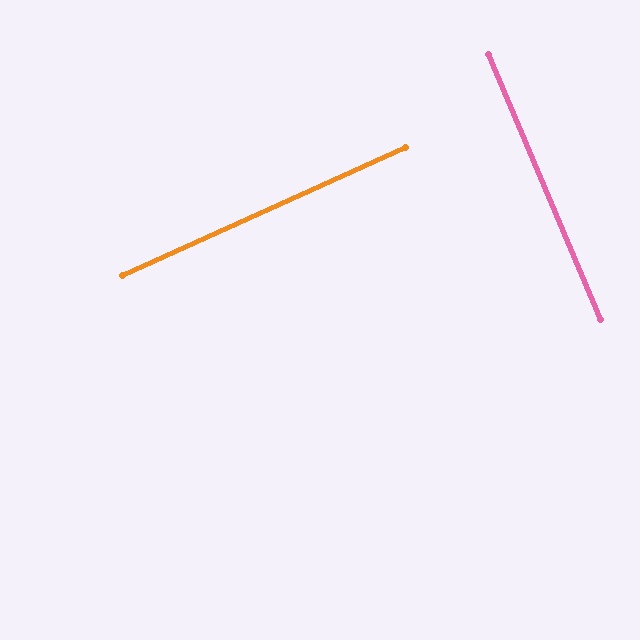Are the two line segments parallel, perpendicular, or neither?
Perpendicular — they meet at approximately 89°.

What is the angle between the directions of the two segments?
Approximately 89 degrees.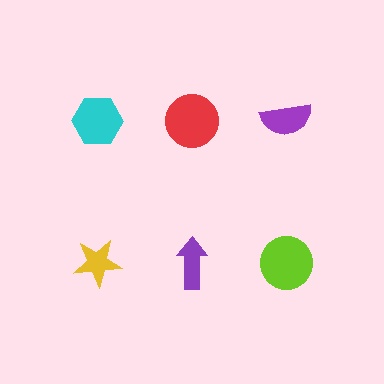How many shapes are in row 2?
3 shapes.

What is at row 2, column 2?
A purple arrow.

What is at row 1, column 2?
A red circle.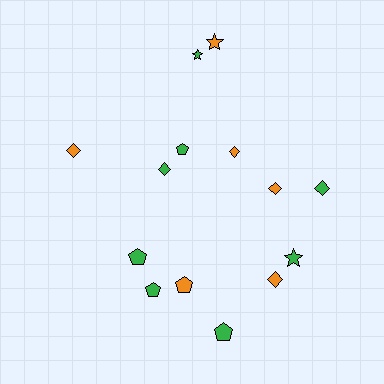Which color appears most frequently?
Green, with 8 objects.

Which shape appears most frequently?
Diamond, with 6 objects.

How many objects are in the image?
There are 14 objects.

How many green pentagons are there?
There are 4 green pentagons.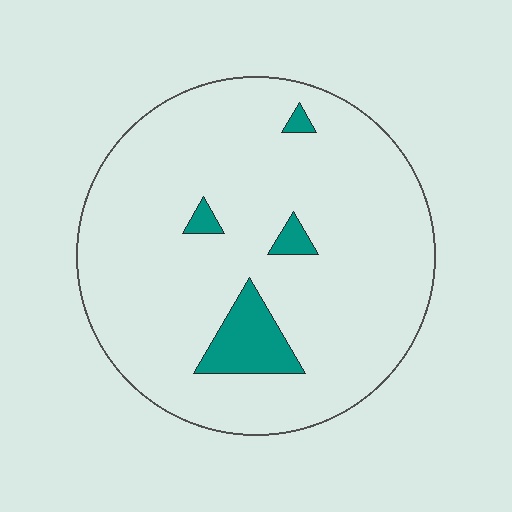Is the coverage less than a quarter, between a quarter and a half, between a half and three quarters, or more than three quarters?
Less than a quarter.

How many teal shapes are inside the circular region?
4.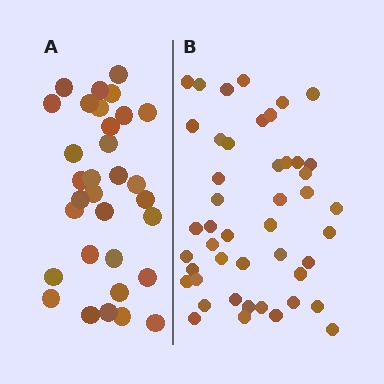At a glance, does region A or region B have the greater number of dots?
Region B (the right region) has more dots.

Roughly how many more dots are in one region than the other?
Region B has approximately 15 more dots than region A.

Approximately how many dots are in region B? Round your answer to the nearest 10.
About 50 dots. (The exact count is 46, which rounds to 50.)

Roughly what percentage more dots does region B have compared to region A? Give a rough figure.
About 45% more.